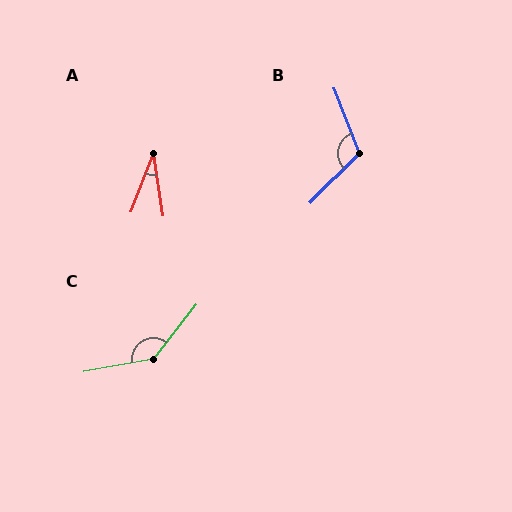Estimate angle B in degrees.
Approximately 114 degrees.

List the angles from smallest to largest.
A (29°), B (114°), C (138°).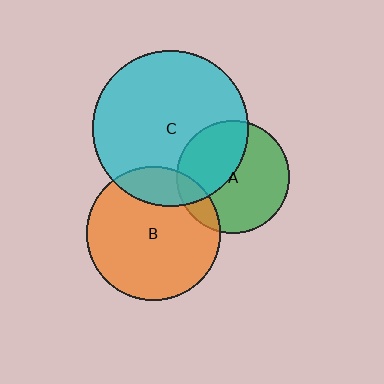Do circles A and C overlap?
Yes.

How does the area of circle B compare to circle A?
Approximately 1.4 times.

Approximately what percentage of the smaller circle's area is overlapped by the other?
Approximately 40%.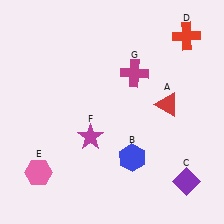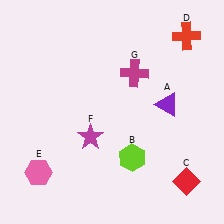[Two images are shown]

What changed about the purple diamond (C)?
In Image 1, C is purple. In Image 2, it changed to red.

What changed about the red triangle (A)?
In Image 1, A is red. In Image 2, it changed to purple.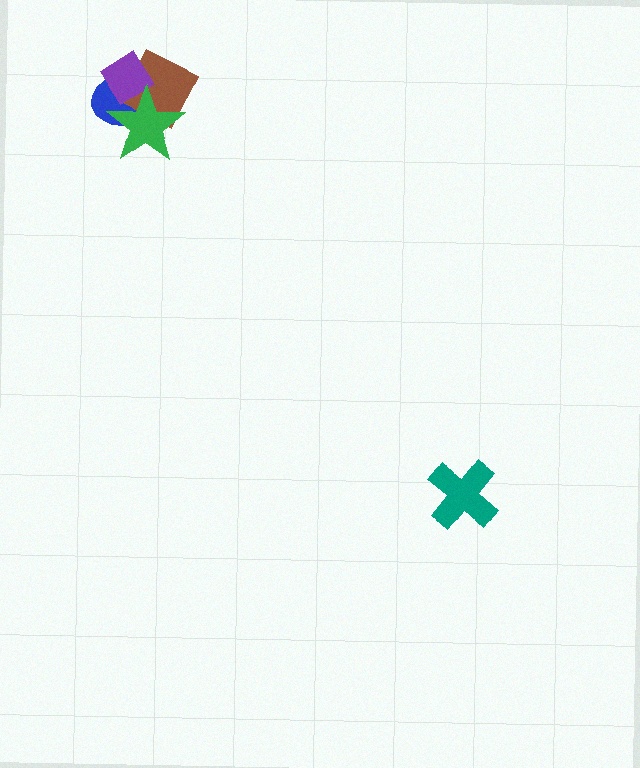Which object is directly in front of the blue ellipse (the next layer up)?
The brown diamond is directly in front of the blue ellipse.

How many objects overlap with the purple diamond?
3 objects overlap with the purple diamond.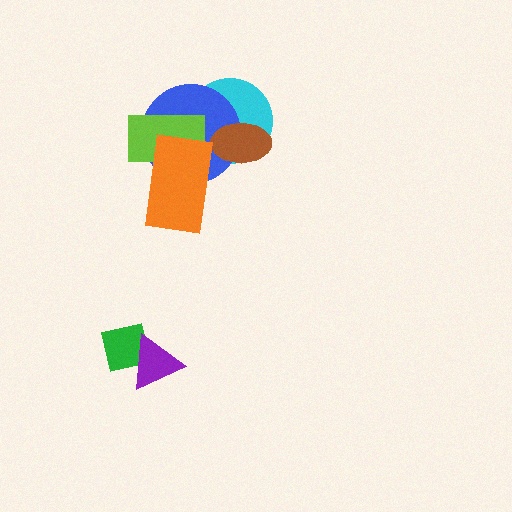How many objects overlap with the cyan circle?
3 objects overlap with the cyan circle.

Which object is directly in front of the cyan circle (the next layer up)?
The blue circle is directly in front of the cyan circle.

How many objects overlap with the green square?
1 object overlaps with the green square.